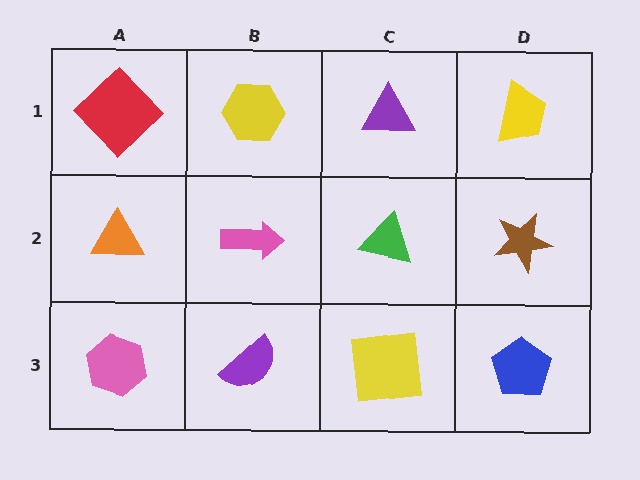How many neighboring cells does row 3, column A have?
2.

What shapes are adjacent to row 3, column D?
A brown star (row 2, column D), a yellow square (row 3, column C).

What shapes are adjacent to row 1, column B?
A pink arrow (row 2, column B), a red diamond (row 1, column A), a purple triangle (row 1, column C).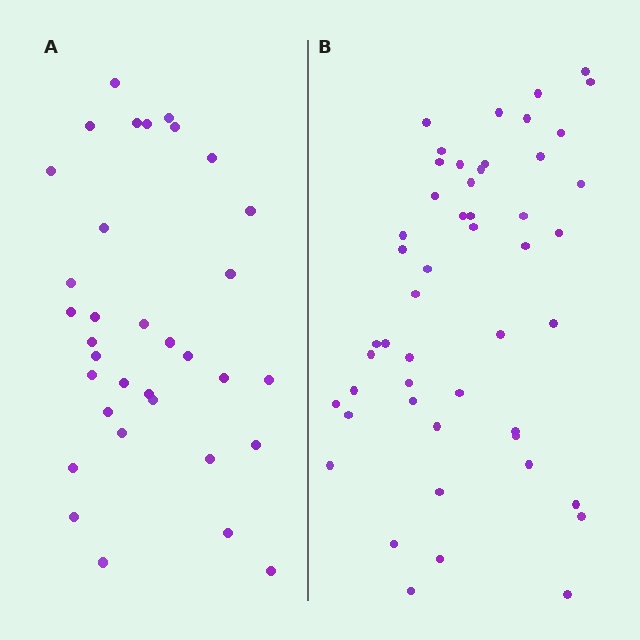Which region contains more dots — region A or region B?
Region B (the right region) has more dots.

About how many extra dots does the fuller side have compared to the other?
Region B has approximately 15 more dots than region A.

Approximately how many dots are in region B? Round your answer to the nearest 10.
About 50 dots.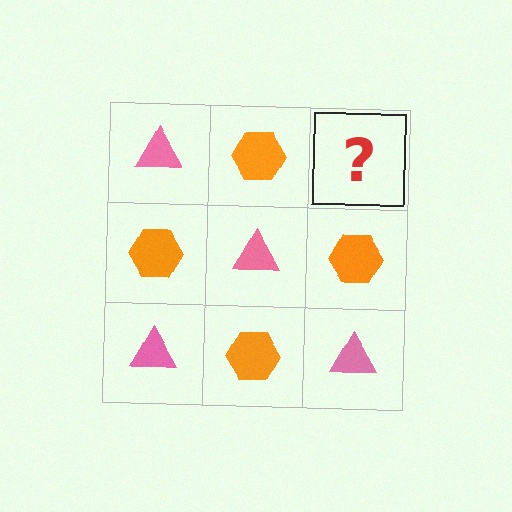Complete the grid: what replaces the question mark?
The question mark should be replaced with a pink triangle.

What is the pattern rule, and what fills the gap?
The rule is that it alternates pink triangle and orange hexagon in a checkerboard pattern. The gap should be filled with a pink triangle.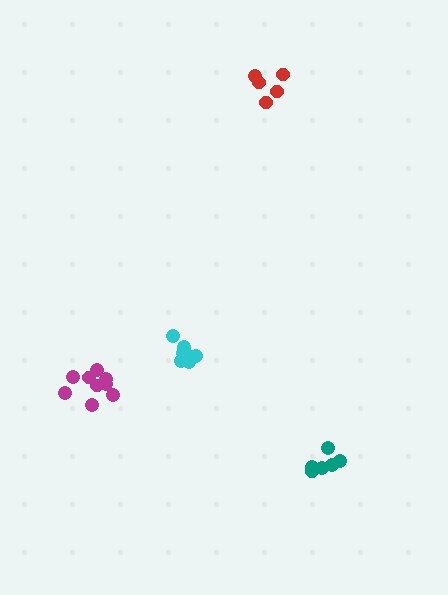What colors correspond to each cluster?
The clusters are colored: teal, magenta, cyan, red.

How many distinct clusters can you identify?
There are 4 distinct clusters.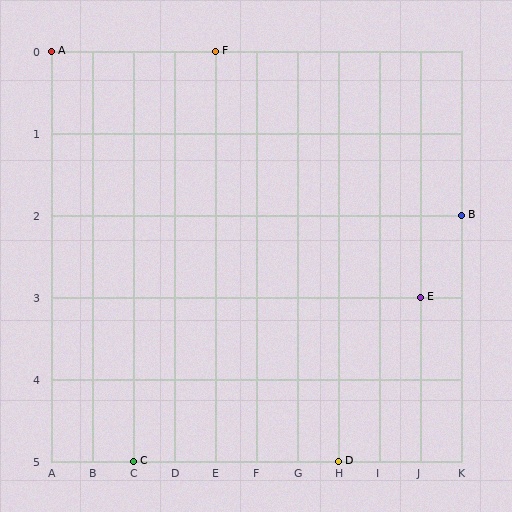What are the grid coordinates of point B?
Point B is at grid coordinates (K, 2).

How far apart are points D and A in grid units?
Points D and A are 7 columns and 5 rows apart (about 8.6 grid units diagonally).